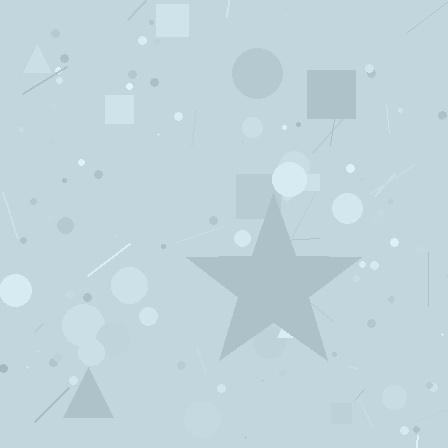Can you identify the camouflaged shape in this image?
The camouflaged shape is a star.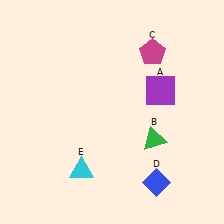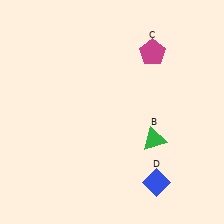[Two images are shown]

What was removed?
The purple square (A), the cyan triangle (E) were removed in Image 2.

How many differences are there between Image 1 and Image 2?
There are 2 differences between the two images.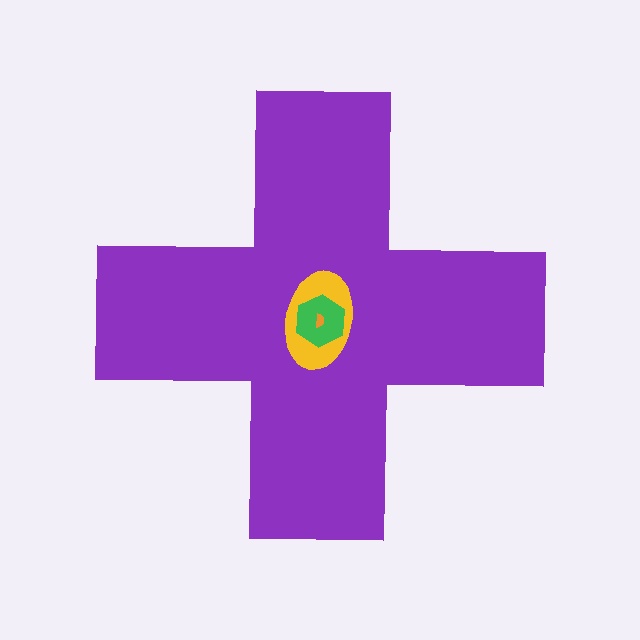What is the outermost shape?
The purple cross.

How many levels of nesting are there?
4.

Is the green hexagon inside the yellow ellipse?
Yes.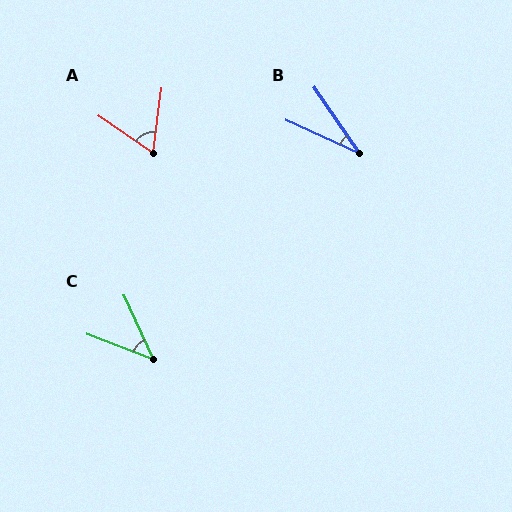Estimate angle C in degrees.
Approximately 45 degrees.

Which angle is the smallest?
B, at approximately 31 degrees.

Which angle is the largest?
A, at approximately 63 degrees.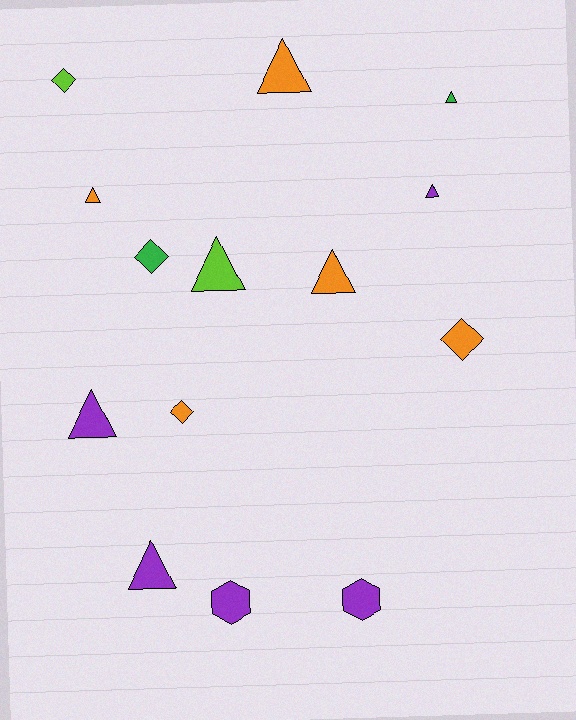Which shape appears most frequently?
Triangle, with 8 objects.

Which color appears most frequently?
Orange, with 5 objects.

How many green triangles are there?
There is 1 green triangle.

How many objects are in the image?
There are 14 objects.